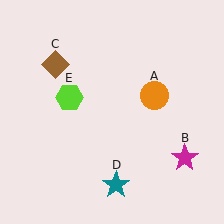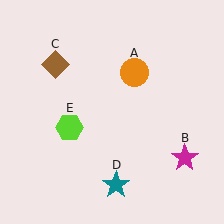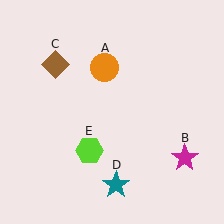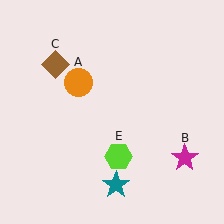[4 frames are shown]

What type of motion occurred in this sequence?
The orange circle (object A), lime hexagon (object E) rotated counterclockwise around the center of the scene.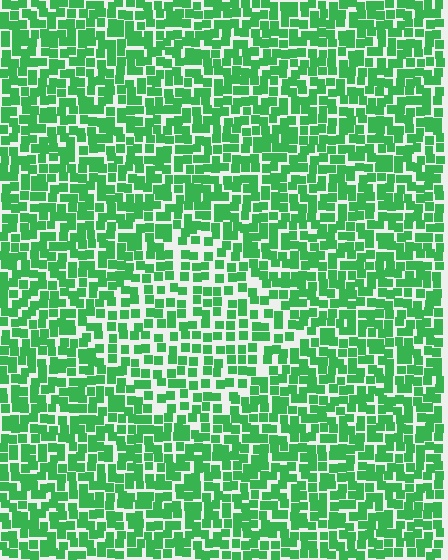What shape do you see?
I see a diamond.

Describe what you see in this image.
The image contains small green elements arranged at two different densities. A diamond-shaped region is visible where the elements are less densely packed than the surrounding area.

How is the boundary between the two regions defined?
The boundary is defined by a change in element density (approximately 1.5x ratio). All elements are the same color, size, and shape.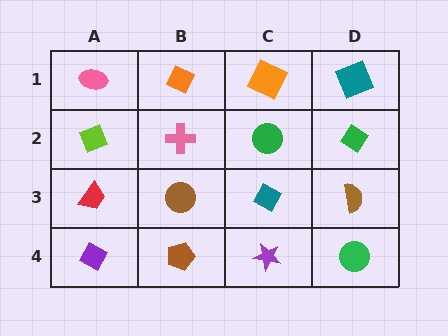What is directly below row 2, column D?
A brown semicircle.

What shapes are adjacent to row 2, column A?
A pink ellipse (row 1, column A), a red trapezoid (row 3, column A), a pink cross (row 2, column B).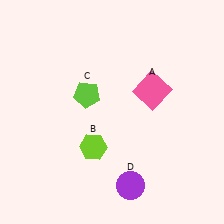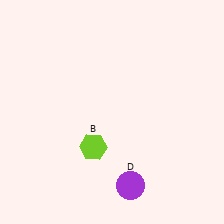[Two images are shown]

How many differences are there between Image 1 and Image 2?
There are 2 differences between the two images.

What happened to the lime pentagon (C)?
The lime pentagon (C) was removed in Image 2. It was in the top-left area of Image 1.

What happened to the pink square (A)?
The pink square (A) was removed in Image 2. It was in the top-right area of Image 1.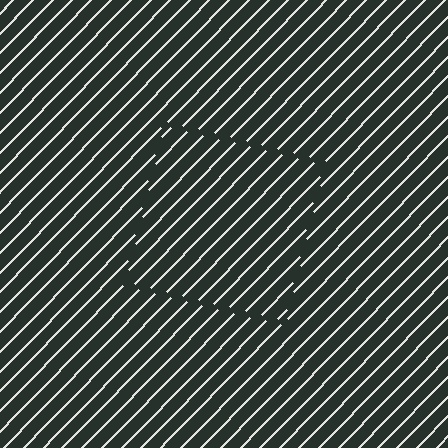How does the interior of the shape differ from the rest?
The interior of the shape contains the same grating, shifted by half a period — the contour is defined by the phase discontinuity where line-ends from the inner and outer gratings abut.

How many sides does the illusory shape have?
4 sides — the line-ends trace a square.